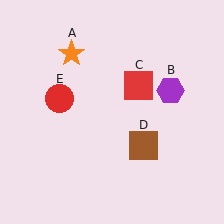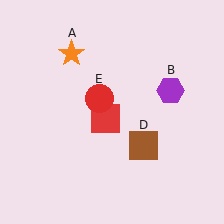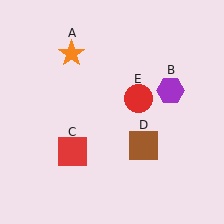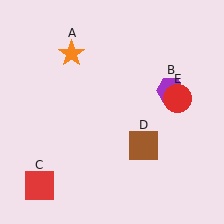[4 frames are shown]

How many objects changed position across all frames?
2 objects changed position: red square (object C), red circle (object E).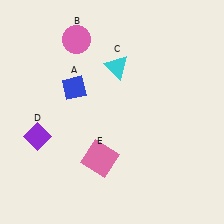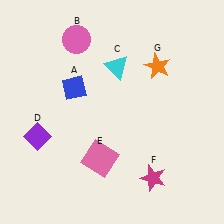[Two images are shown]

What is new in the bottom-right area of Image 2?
A magenta star (F) was added in the bottom-right area of Image 2.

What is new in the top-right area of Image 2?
An orange star (G) was added in the top-right area of Image 2.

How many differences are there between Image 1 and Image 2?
There are 2 differences between the two images.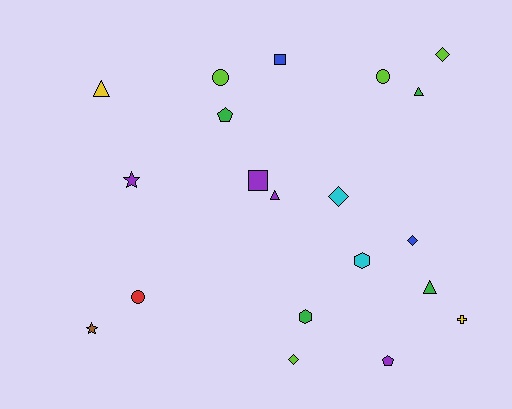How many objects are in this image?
There are 20 objects.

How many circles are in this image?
There are 3 circles.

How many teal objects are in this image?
There are no teal objects.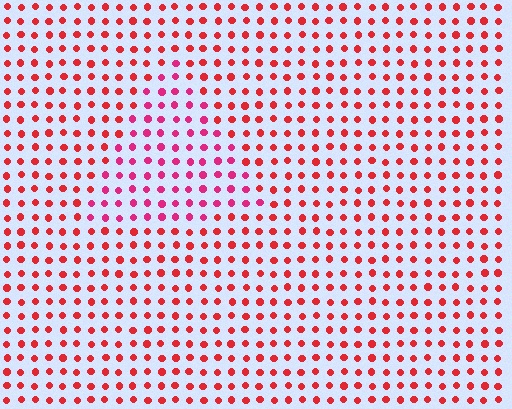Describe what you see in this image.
The image is filled with small red elements in a uniform arrangement. A triangle-shaped region is visible where the elements are tinted to a slightly different hue, forming a subtle color boundary.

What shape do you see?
I see a triangle.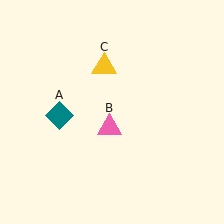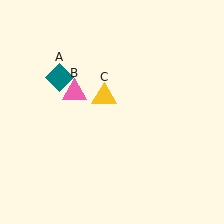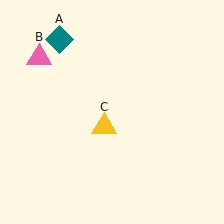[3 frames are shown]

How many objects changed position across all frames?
3 objects changed position: teal diamond (object A), pink triangle (object B), yellow triangle (object C).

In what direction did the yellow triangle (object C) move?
The yellow triangle (object C) moved down.